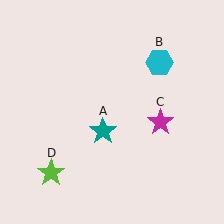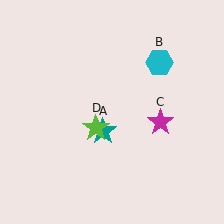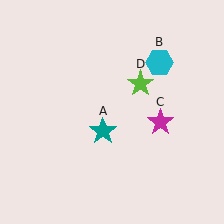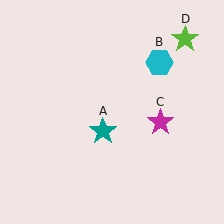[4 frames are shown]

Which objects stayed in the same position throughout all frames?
Teal star (object A) and cyan hexagon (object B) and magenta star (object C) remained stationary.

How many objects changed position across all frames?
1 object changed position: lime star (object D).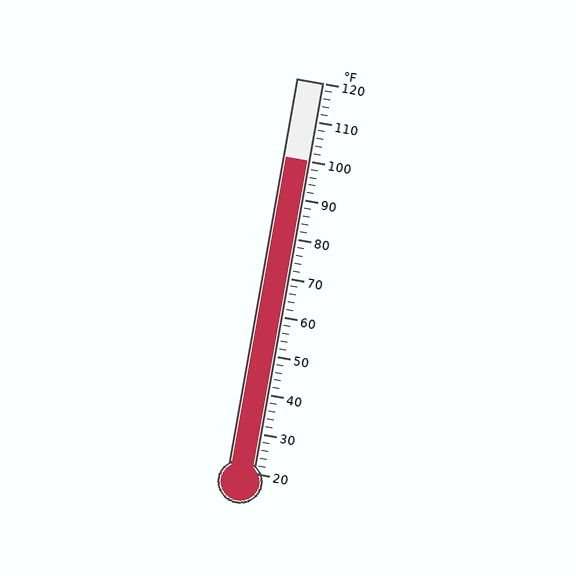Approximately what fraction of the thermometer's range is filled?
The thermometer is filled to approximately 80% of its range.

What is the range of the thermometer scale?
The thermometer scale ranges from 20°F to 120°F.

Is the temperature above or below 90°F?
The temperature is above 90°F.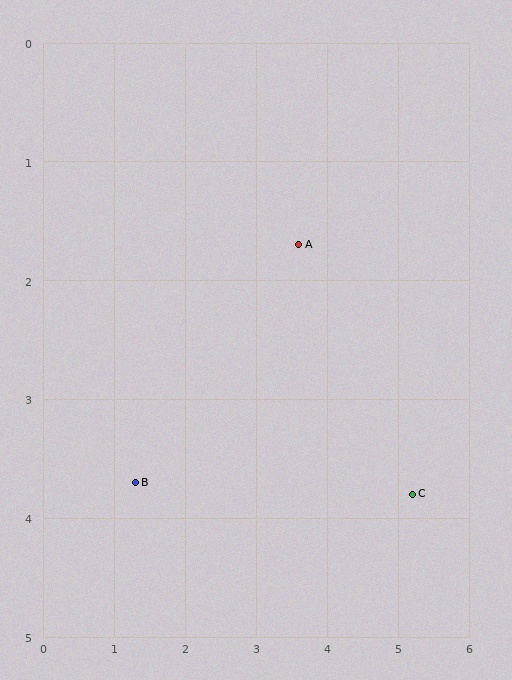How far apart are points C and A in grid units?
Points C and A are about 2.6 grid units apart.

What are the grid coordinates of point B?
Point B is at approximately (1.3, 3.7).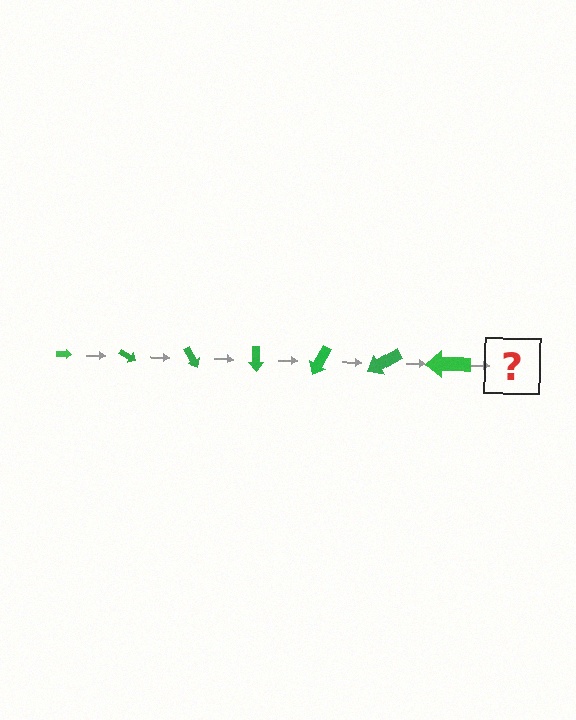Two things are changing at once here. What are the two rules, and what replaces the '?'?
The two rules are that the arrow grows larger each step and it rotates 30 degrees each step. The '?' should be an arrow, larger than the previous one and rotated 210 degrees from the start.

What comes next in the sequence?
The next element should be an arrow, larger than the previous one and rotated 210 degrees from the start.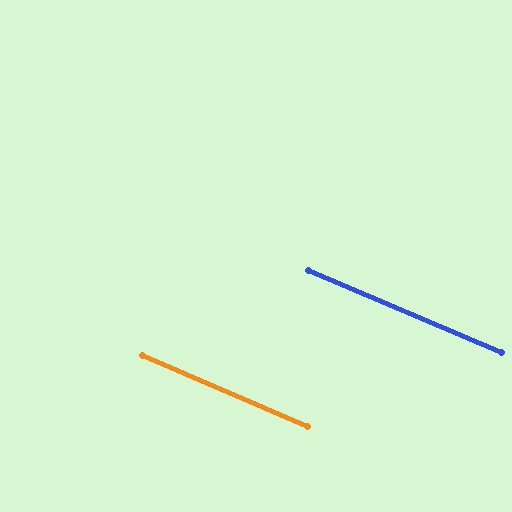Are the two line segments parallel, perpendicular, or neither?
Parallel — their directions differ by only 0.0°.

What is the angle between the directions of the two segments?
Approximately 0 degrees.